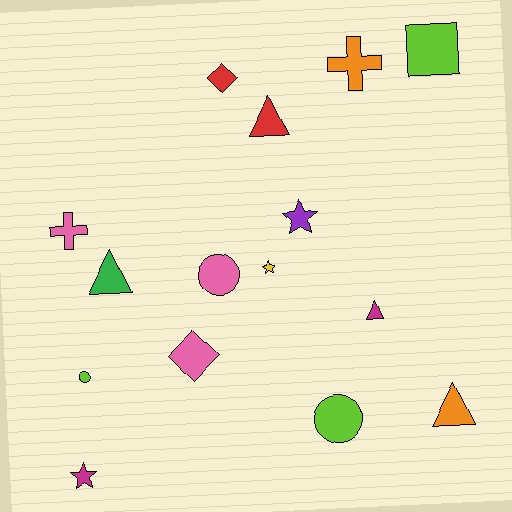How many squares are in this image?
There is 1 square.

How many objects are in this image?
There are 15 objects.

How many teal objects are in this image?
There are no teal objects.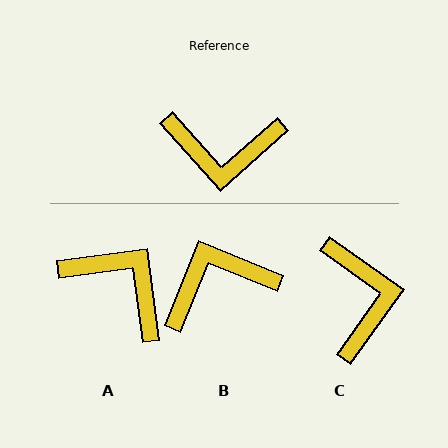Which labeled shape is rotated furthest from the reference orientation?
B, about 154 degrees away.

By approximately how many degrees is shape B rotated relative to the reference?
Approximately 154 degrees clockwise.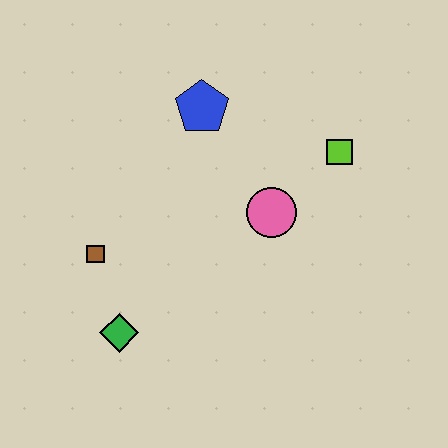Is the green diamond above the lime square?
No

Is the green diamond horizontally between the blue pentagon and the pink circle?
No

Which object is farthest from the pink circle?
The green diamond is farthest from the pink circle.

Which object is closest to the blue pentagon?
The pink circle is closest to the blue pentagon.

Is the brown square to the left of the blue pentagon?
Yes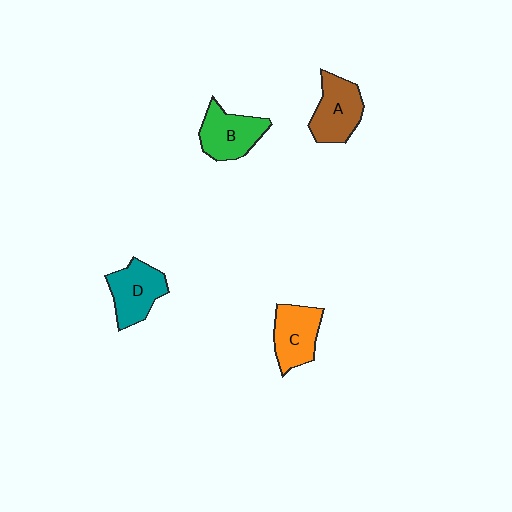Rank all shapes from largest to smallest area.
From largest to smallest: A (brown), B (green), D (teal), C (orange).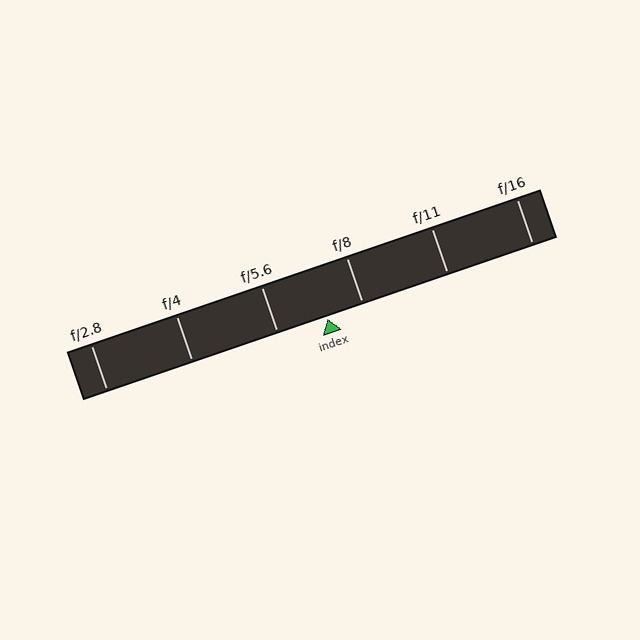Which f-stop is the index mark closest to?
The index mark is closest to f/8.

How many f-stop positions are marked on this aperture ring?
There are 6 f-stop positions marked.